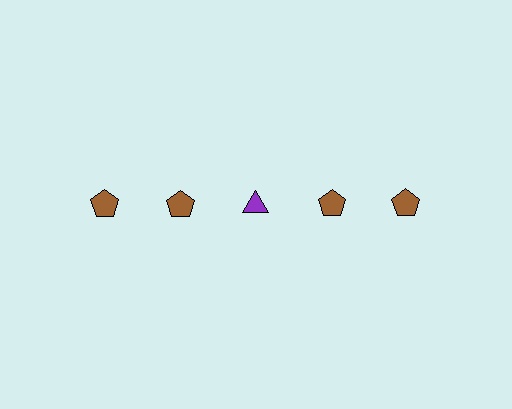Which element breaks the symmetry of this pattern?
The purple triangle in the top row, center column breaks the symmetry. All other shapes are brown pentagons.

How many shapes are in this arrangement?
There are 5 shapes arranged in a grid pattern.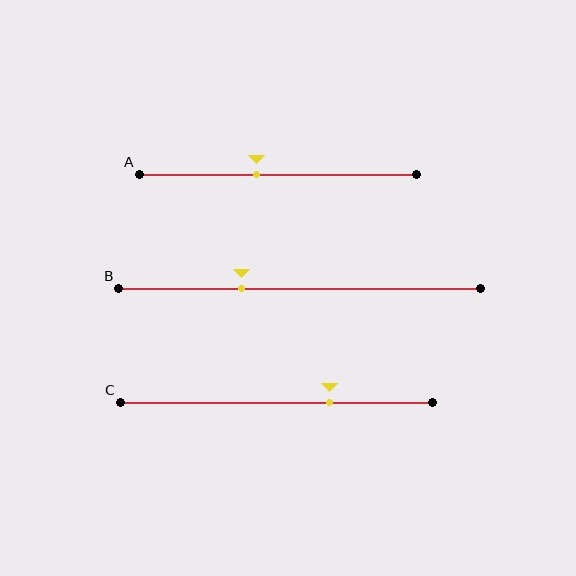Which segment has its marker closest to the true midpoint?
Segment A has its marker closest to the true midpoint.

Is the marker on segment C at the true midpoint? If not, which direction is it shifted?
No, the marker on segment C is shifted to the right by about 17% of the segment length.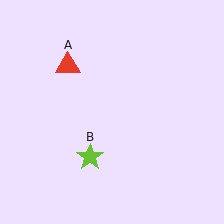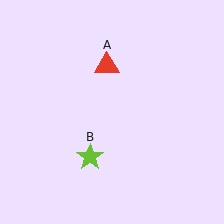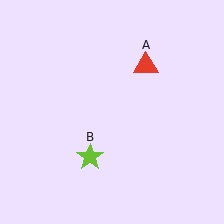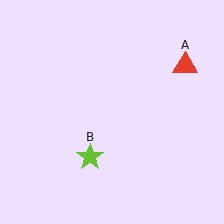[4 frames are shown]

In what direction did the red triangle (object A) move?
The red triangle (object A) moved right.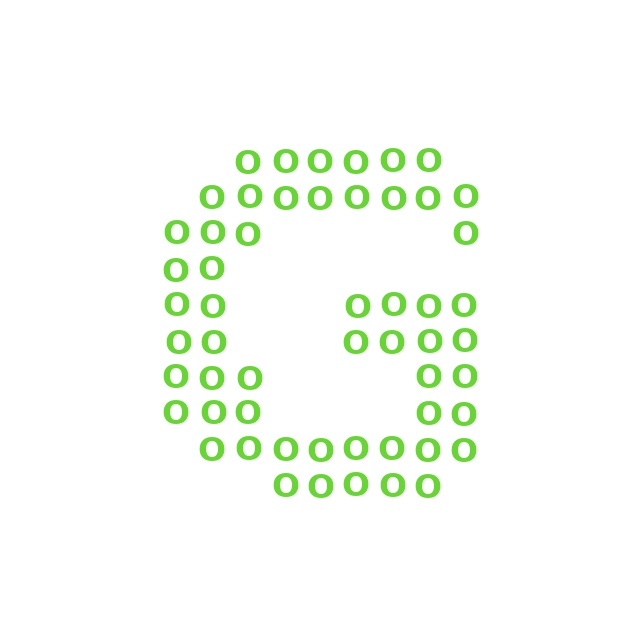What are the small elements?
The small elements are letter O's.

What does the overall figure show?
The overall figure shows the letter G.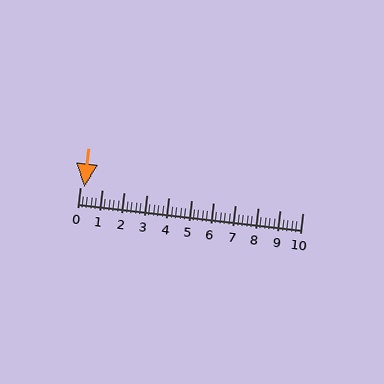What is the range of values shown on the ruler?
The ruler shows values from 0 to 10.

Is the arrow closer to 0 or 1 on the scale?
The arrow is closer to 0.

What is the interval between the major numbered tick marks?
The major tick marks are spaced 1 units apart.